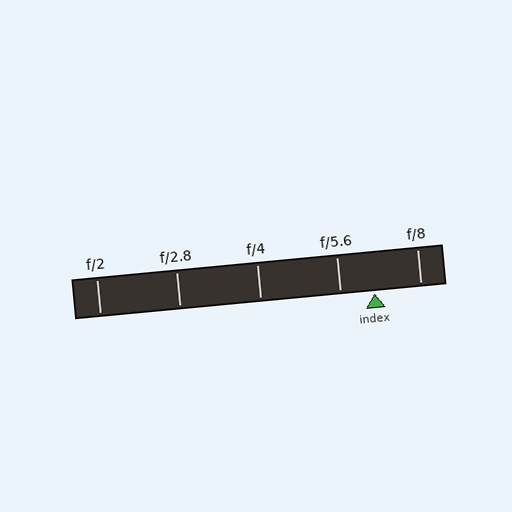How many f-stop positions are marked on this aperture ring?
There are 5 f-stop positions marked.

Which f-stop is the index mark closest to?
The index mark is closest to f/5.6.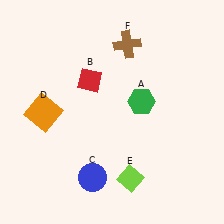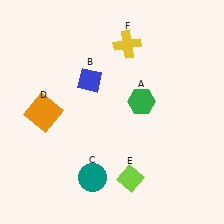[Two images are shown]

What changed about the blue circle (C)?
In Image 1, C is blue. In Image 2, it changed to teal.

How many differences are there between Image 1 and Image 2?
There are 3 differences between the two images.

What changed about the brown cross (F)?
In Image 1, F is brown. In Image 2, it changed to yellow.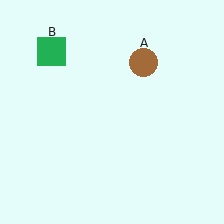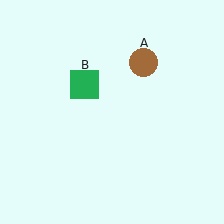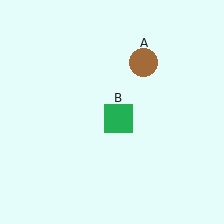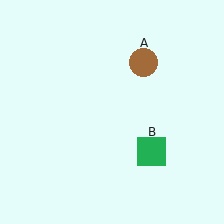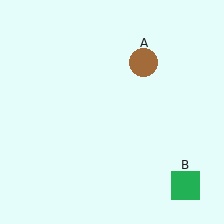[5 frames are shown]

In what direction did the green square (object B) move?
The green square (object B) moved down and to the right.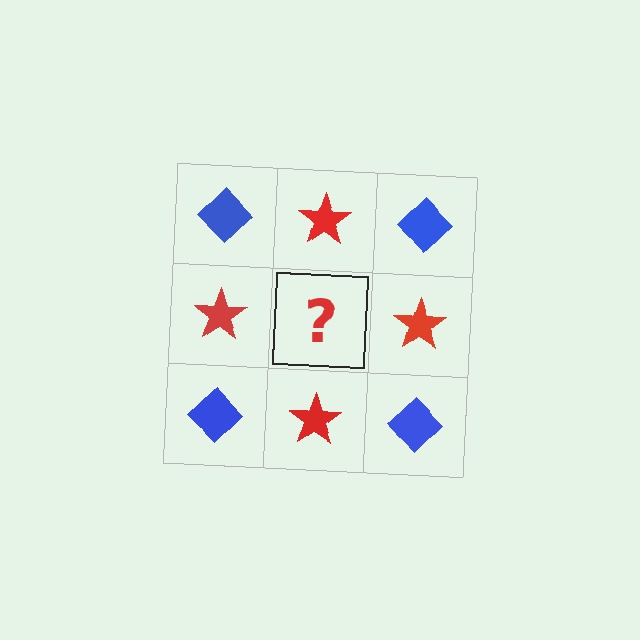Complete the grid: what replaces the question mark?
The question mark should be replaced with a blue diamond.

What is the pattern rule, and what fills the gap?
The rule is that it alternates blue diamond and red star in a checkerboard pattern. The gap should be filled with a blue diamond.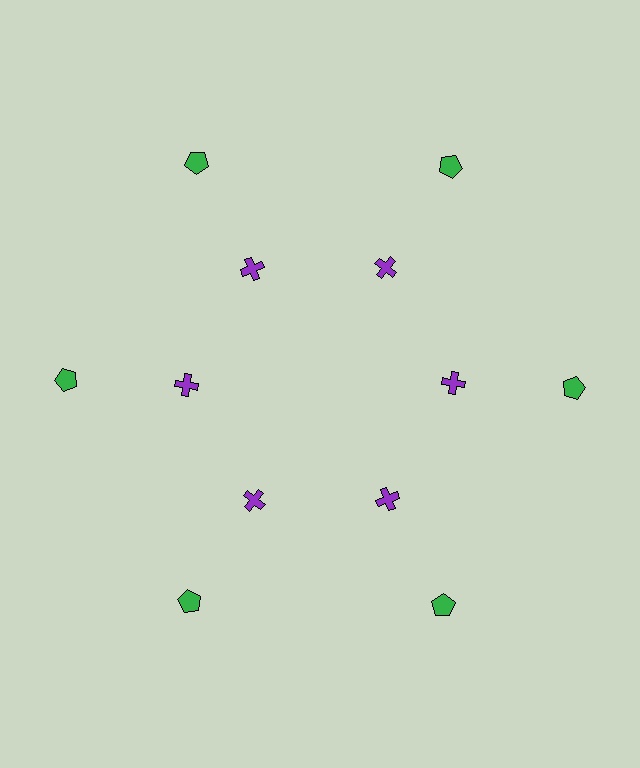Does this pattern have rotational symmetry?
Yes, this pattern has 6-fold rotational symmetry. It looks the same after rotating 60 degrees around the center.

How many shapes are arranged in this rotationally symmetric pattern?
There are 12 shapes, arranged in 6 groups of 2.